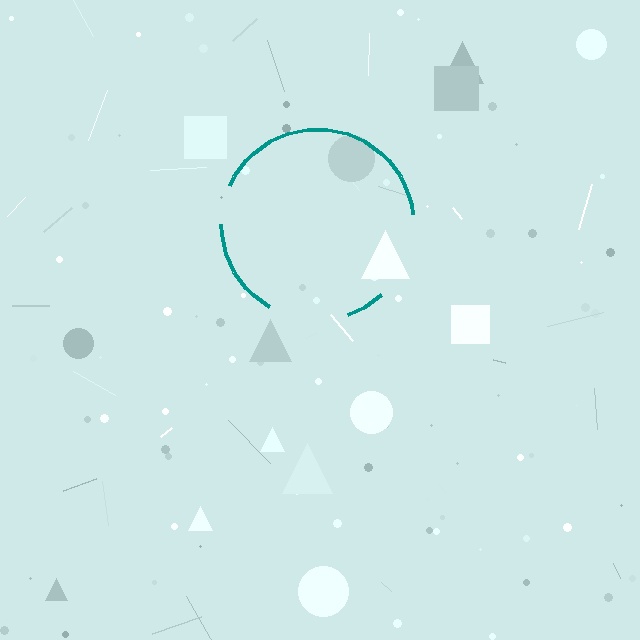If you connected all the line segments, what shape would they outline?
They would outline a circle.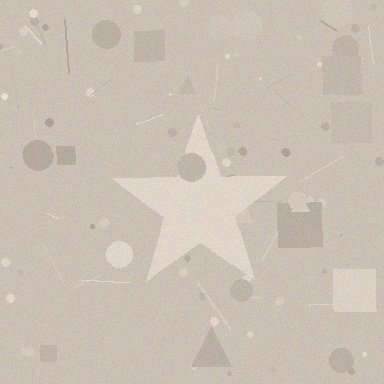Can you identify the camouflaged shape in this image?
The camouflaged shape is a star.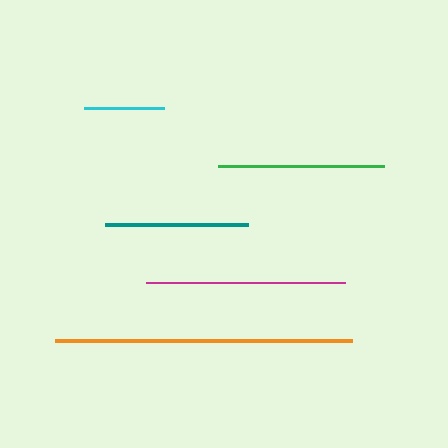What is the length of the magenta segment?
The magenta segment is approximately 199 pixels long.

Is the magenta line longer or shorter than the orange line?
The orange line is longer than the magenta line.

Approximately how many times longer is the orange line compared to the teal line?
The orange line is approximately 2.1 times the length of the teal line.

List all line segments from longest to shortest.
From longest to shortest: orange, magenta, green, teal, cyan.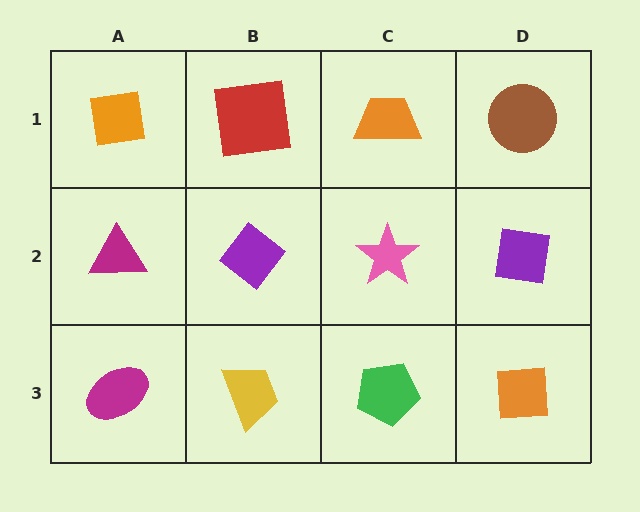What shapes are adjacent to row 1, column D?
A purple square (row 2, column D), an orange trapezoid (row 1, column C).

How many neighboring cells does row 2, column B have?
4.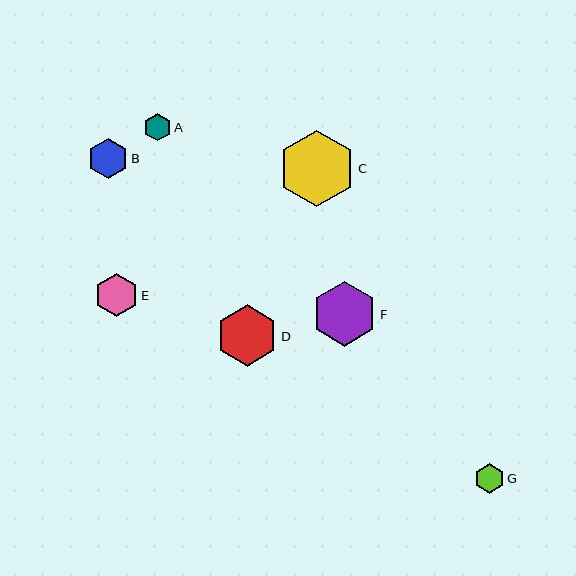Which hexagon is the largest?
Hexagon C is the largest with a size of approximately 77 pixels.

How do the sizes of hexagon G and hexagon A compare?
Hexagon G and hexagon A are approximately the same size.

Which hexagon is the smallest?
Hexagon A is the smallest with a size of approximately 27 pixels.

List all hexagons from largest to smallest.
From largest to smallest: C, F, D, E, B, G, A.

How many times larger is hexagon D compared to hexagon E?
Hexagon D is approximately 1.4 times the size of hexagon E.